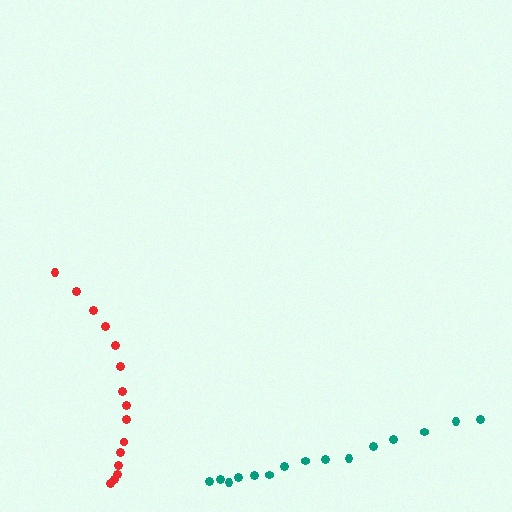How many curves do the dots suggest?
There are 2 distinct paths.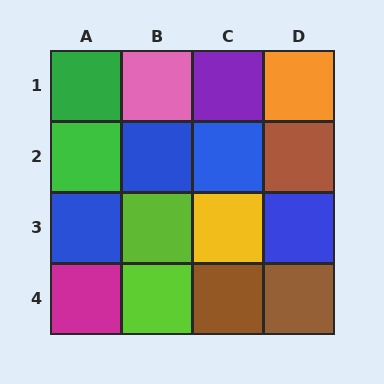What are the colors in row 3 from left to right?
Blue, lime, yellow, blue.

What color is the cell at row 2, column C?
Blue.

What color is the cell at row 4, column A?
Magenta.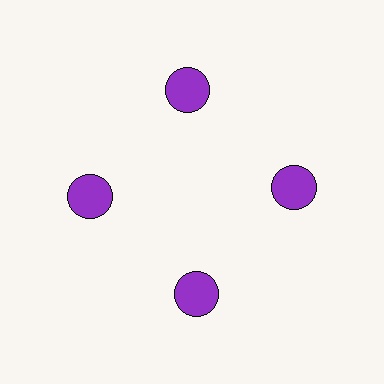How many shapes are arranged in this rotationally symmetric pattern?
There are 4 shapes, arranged in 4 groups of 1.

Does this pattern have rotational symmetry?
Yes, this pattern has 4-fold rotational symmetry. It looks the same after rotating 90 degrees around the center.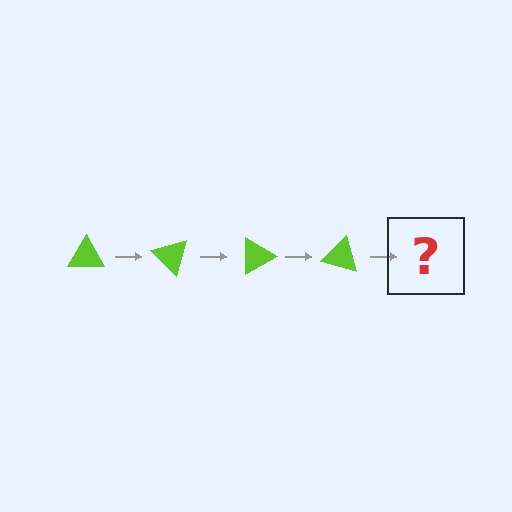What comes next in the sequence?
The next element should be a lime triangle rotated 180 degrees.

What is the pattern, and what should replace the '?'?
The pattern is that the triangle rotates 45 degrees each step. The '?' should be a lime triangle rotated 180 degrees.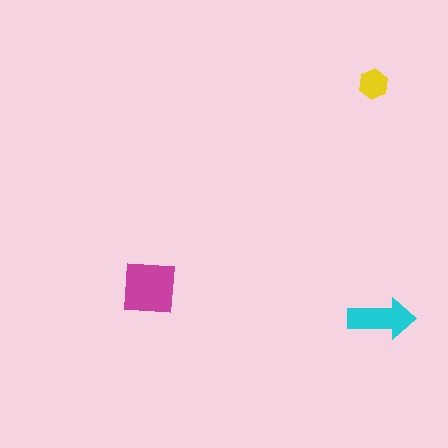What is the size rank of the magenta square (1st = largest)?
1st.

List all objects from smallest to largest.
The yellow hexagon, the cyan arrow, the magenta square.